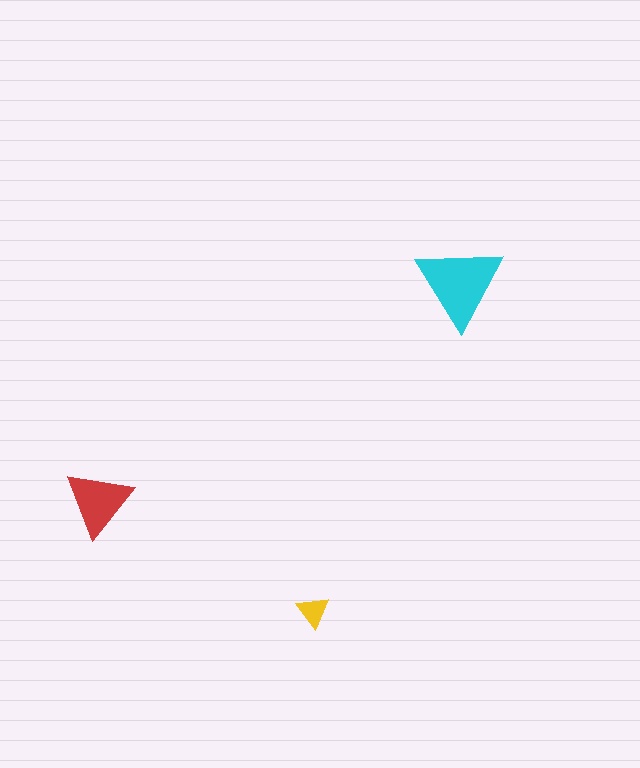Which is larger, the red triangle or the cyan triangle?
The cyan one.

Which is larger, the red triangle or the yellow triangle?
The red one.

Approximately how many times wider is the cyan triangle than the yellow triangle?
About 2.5 times wider.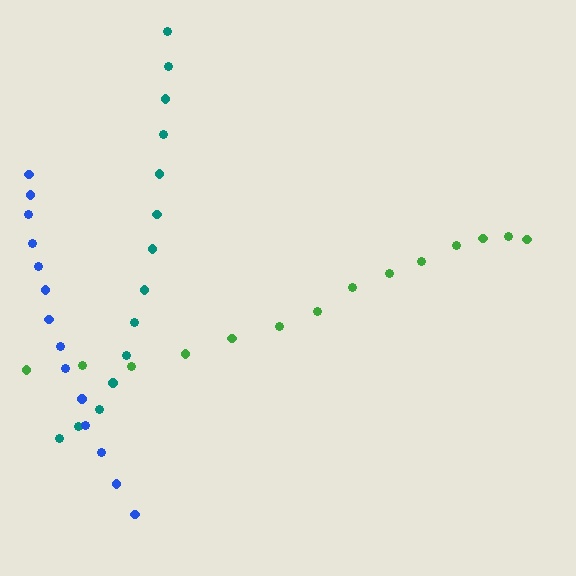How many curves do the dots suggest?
There are 3 distinct paths.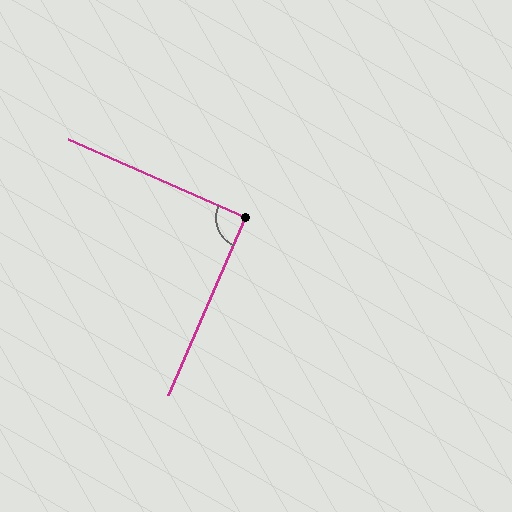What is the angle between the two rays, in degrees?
Approximately 90 degrees.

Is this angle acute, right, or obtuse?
It is approximately a right angle.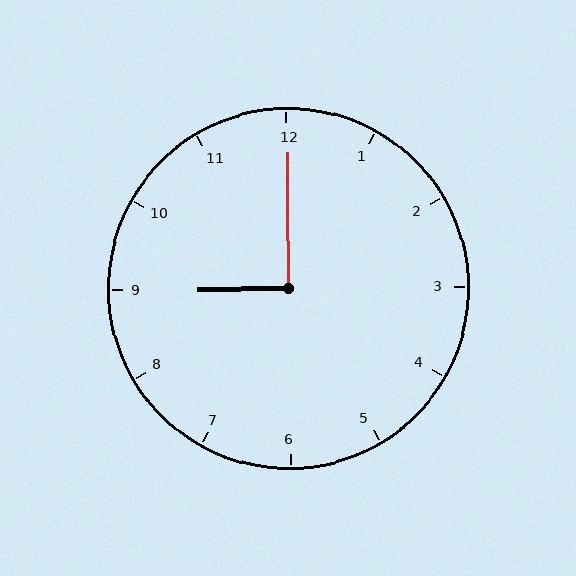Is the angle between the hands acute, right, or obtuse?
It is right.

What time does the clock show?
9:00.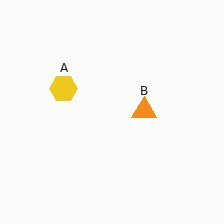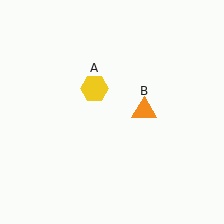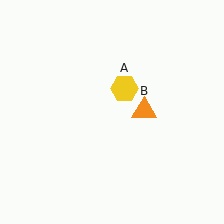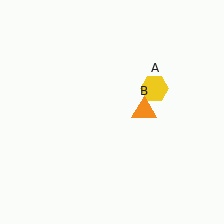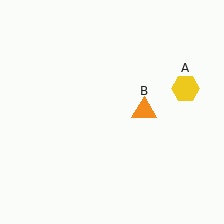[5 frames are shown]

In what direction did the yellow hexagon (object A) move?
The yellow hexagon (object A) moved right.